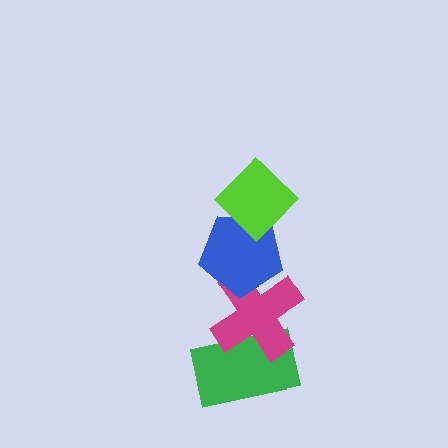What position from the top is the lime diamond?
The lime diamond is 1st from the top.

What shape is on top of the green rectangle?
The magenta cross is on top of the green rectangle.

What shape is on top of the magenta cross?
The blue pentagon is on top of the magenta cross.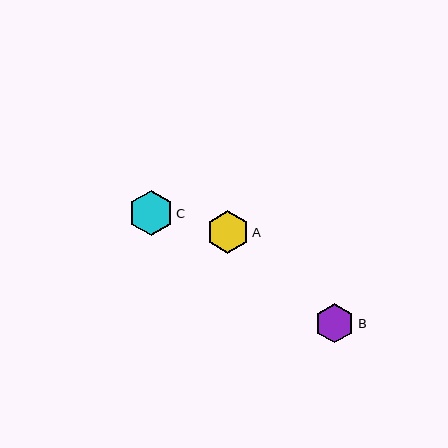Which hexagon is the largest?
Hexagon C is the largest with a size of approximately 45 pixels.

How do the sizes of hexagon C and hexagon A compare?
Hexagon C and hexagon A are approximately the same size.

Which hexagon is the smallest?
Hexagon B is the smallest with a size of approximately 40 pixels.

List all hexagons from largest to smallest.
From largest to smallest: C, A, B.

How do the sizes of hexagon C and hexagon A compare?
Hexagon C and hexagon A are approximately the same size.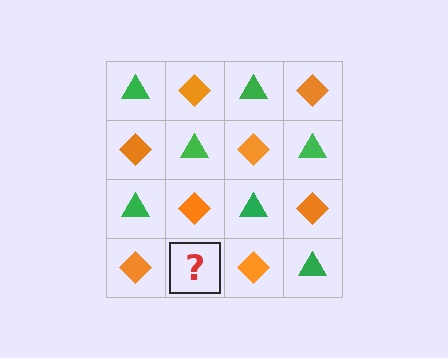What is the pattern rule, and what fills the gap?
The rule is that it alternates green triangle and orange diamond in a checkerboard pattern. The gap should be filled with a green triangle.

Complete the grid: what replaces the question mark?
The question mark should be replaced with a green triangle.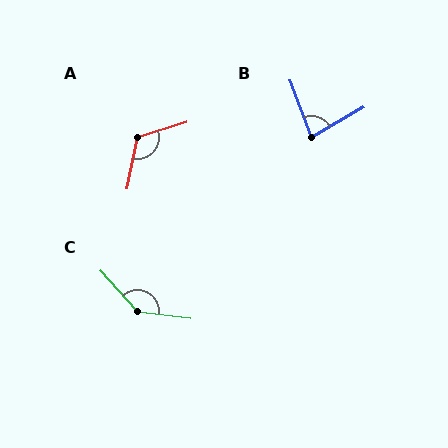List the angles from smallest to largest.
B (80°), A (119°), C (139°).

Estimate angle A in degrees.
Approximately 119 degrees.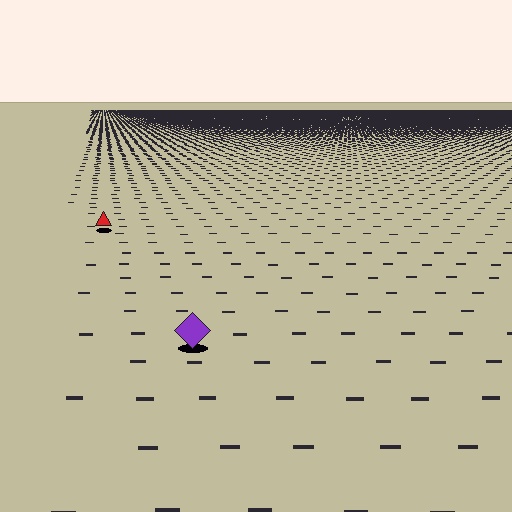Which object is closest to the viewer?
The purple diamond is closest. The texture marks near it are larger and more spread out.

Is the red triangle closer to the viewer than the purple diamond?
No. The purple diamond is closer — you can tell from the texture gradient: the ground texture is coarser near it.